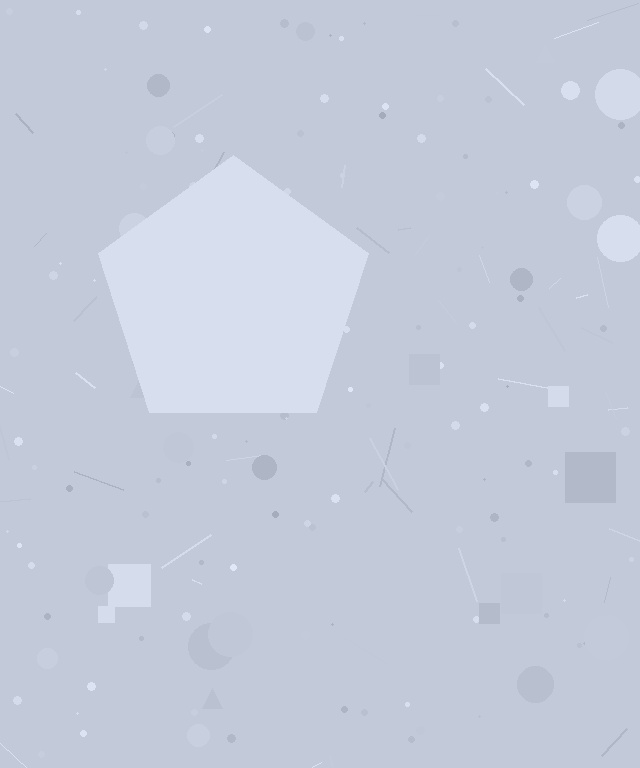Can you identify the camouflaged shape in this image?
The camouflaged shape is a pentagon.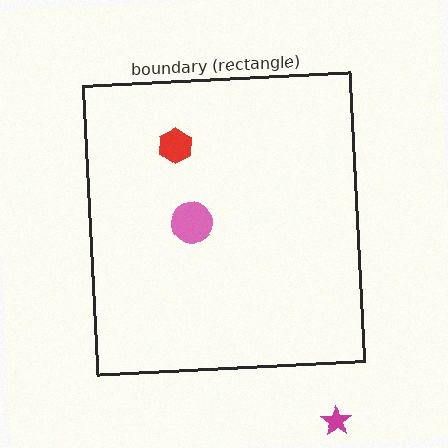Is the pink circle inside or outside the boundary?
Inside.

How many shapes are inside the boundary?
2 inside, 1 outside.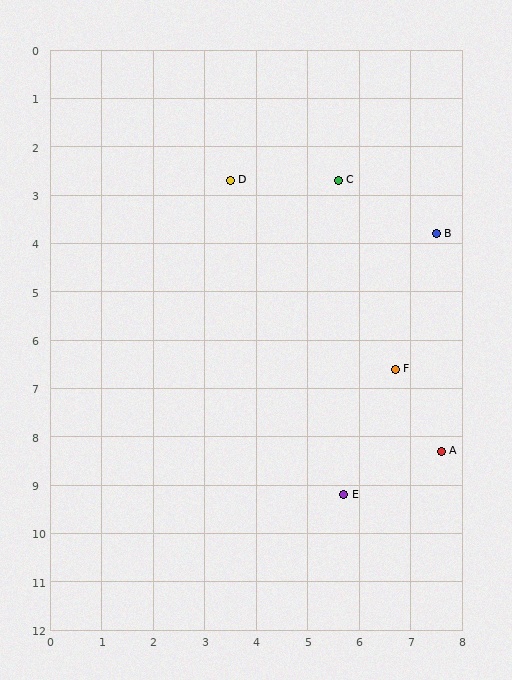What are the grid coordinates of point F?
Point F is at approximately (6.7, 6.6).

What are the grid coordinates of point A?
Point A is at approximately (7.6, 8.3).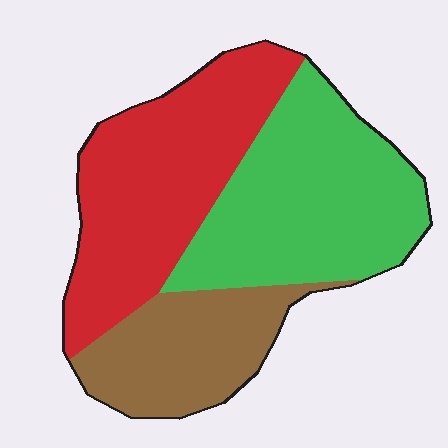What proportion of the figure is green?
Green takes up about three eighths (3/8) of the figure.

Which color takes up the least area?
Brown, at roughly 25%.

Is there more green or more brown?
Green.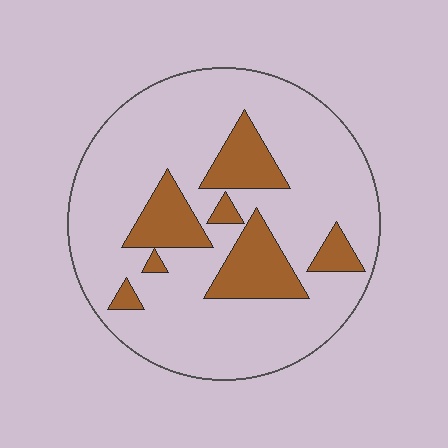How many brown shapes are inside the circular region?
7.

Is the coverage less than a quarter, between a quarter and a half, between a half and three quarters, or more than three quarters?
Less than a quarter.